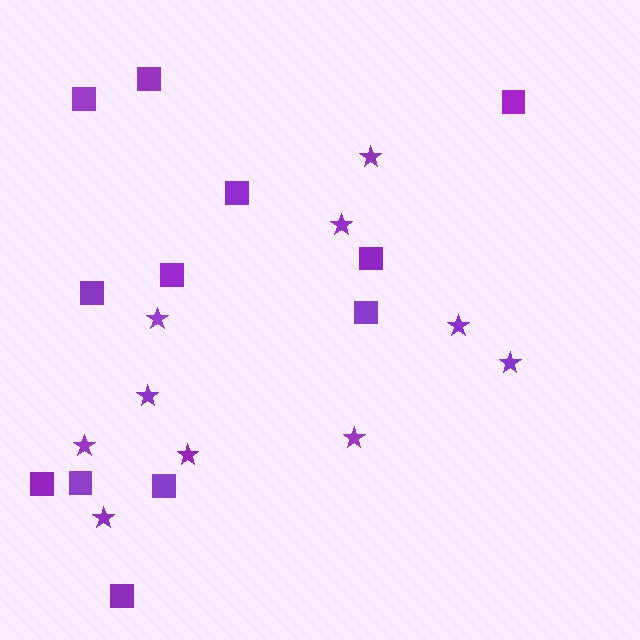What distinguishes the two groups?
There are 2 groups: one group of squares (12) and one group of stars (10).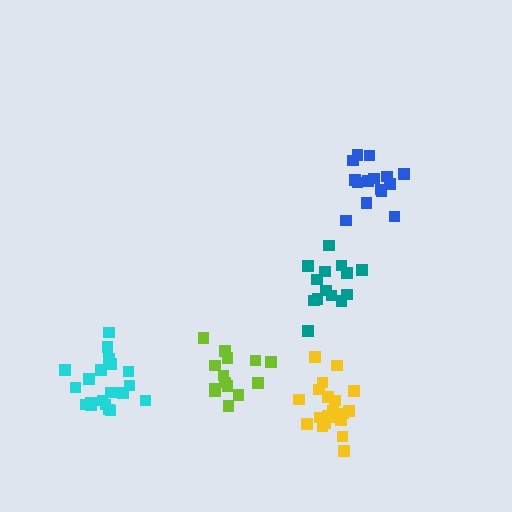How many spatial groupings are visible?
There are 5 spatial groupings.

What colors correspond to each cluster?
The clusters are colored: teal, blue, lime, cyan, yellow.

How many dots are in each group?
Group 1: 14 dots, Group 2: 15 dots, Group 3: 14 dots, Group 4: 20 dots, Group 5: 20 dots (83 total).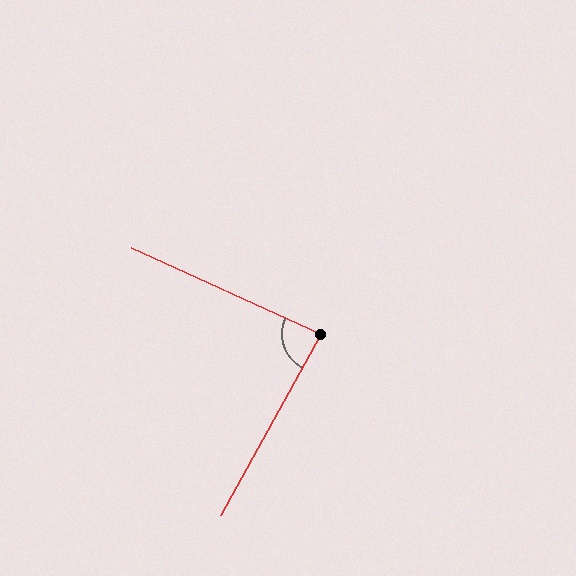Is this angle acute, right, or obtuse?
It is approximately a right angle.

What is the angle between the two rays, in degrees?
Approximately 86 degrees.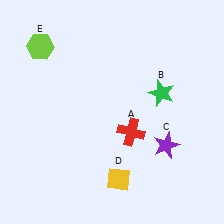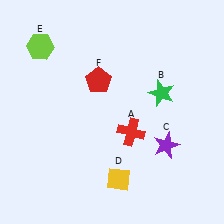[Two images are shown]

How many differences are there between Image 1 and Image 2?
There is 1 difference between the two images.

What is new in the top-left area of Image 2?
A red pentagon (F) was added in the top-left area of Image 2.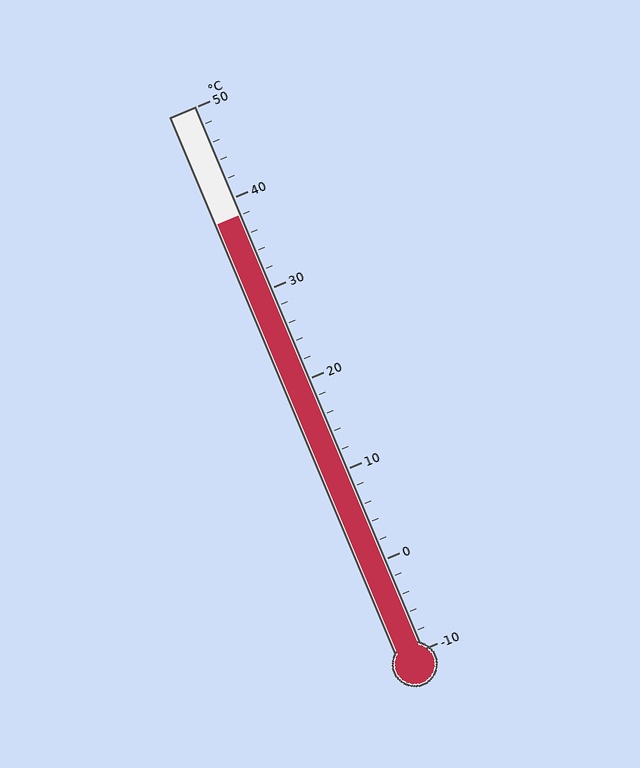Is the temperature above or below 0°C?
The temperature is above 0°C.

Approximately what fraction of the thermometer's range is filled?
The thermometer is filled to approximately 80% of its range.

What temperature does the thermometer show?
The thermometer shows approximately 38°C.